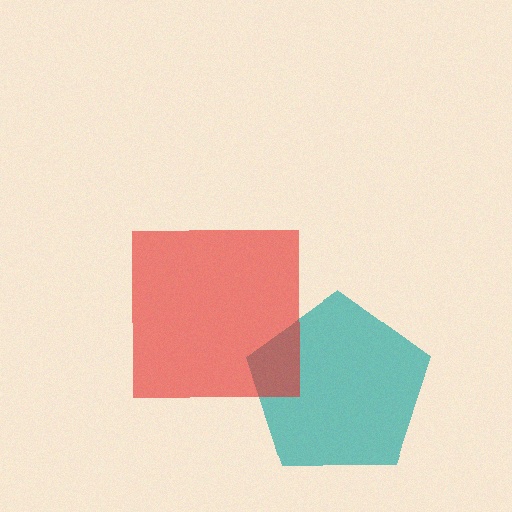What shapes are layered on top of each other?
The layered shapes are: a teal pentagon, a red square.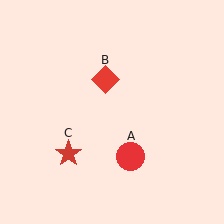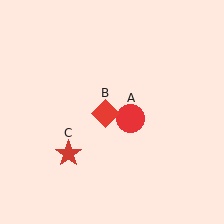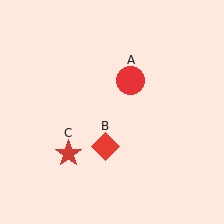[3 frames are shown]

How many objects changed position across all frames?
2 objects changed position: red circle (object A), red diamond (object B).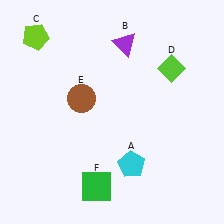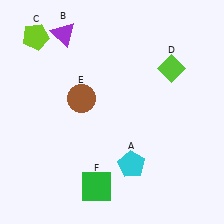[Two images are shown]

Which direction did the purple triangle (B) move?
The purple triangle (B) moved left.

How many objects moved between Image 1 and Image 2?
1 object moved between the two images.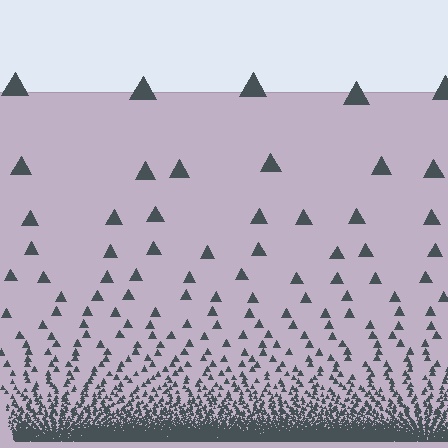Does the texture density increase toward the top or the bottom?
Density increases toward the bottom.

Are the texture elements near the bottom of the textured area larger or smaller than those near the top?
Smaller. The gradient is inverted — elements near the bottom are smaller and denser.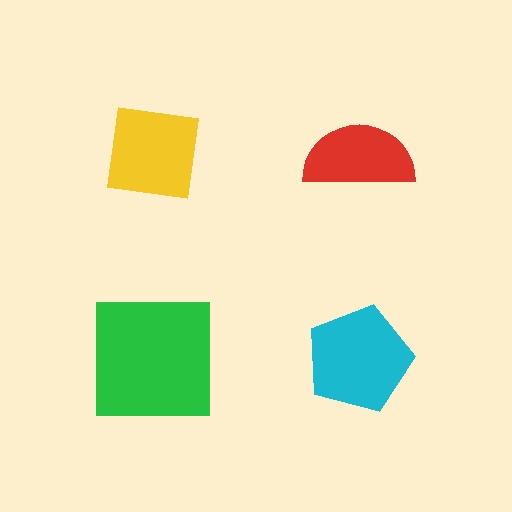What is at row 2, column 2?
A cyan pentagon.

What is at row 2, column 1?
A green square.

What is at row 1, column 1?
A yellow square.